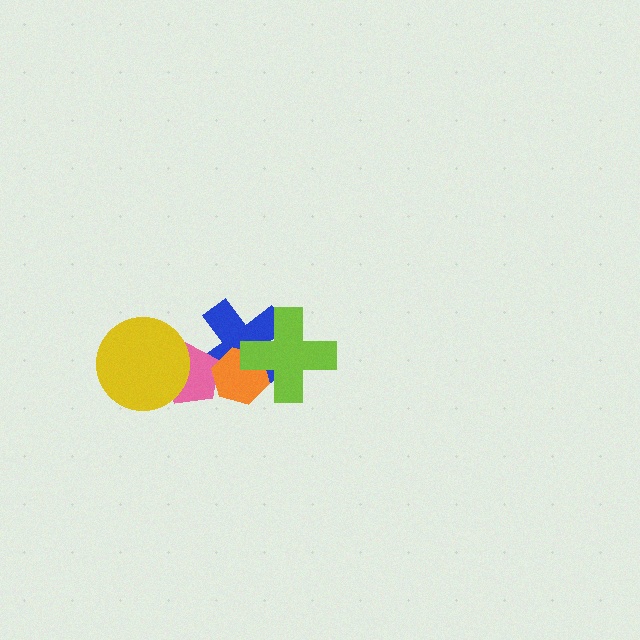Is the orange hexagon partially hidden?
Yes, it is partially covered by another shape.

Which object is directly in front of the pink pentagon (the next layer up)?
The orange hexagon is directly in front of the pink pentagon.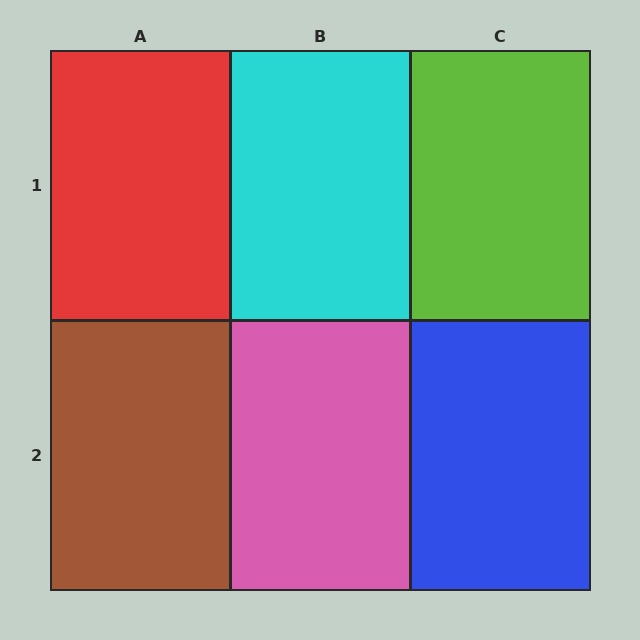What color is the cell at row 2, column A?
Brown.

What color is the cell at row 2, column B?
Pink.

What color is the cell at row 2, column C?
Blue.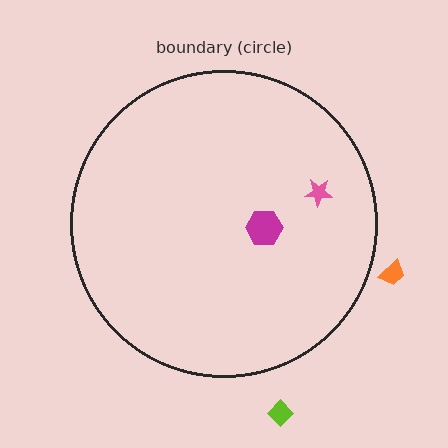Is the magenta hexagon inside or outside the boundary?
Inside.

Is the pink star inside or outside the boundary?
Inside.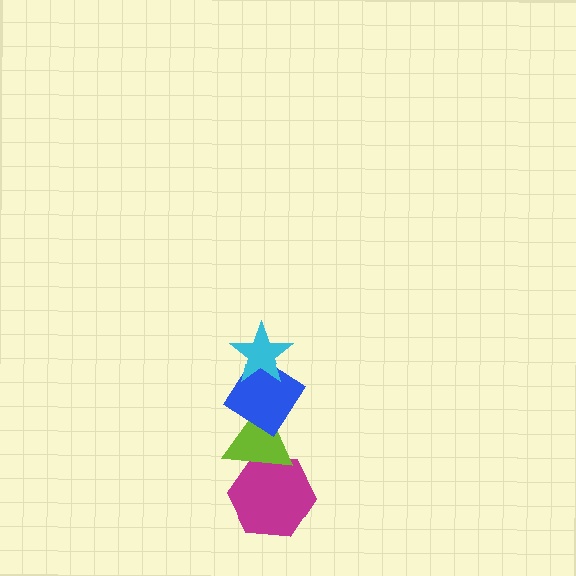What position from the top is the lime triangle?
The lime triangle is 3rd from the top.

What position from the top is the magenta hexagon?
The magenta hexagon is 4th from the top.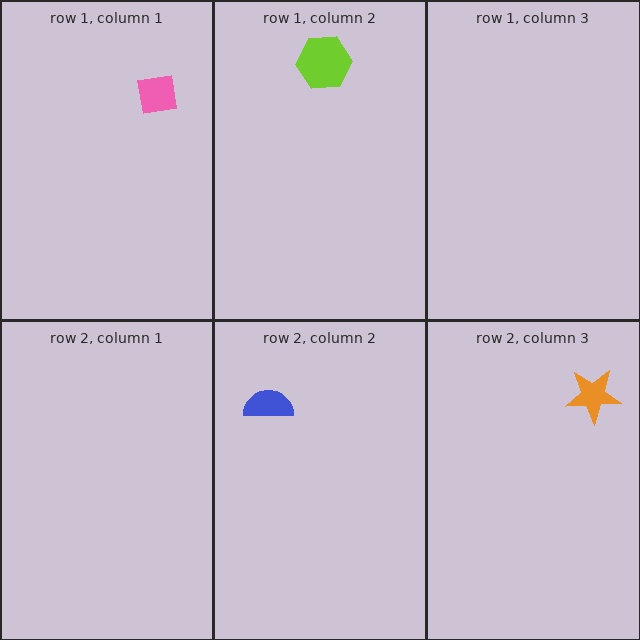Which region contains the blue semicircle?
The row 2, column 2 region.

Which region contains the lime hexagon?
The row 1, column 2 region.